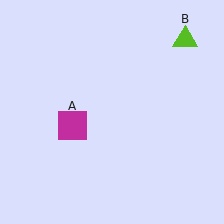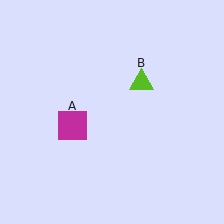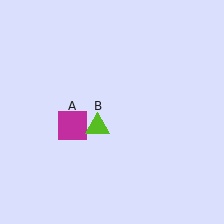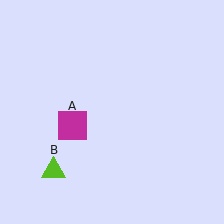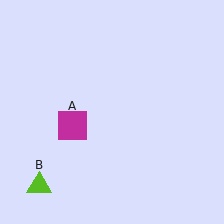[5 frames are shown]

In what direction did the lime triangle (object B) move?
The lime triangle (object B) moved down and to the left.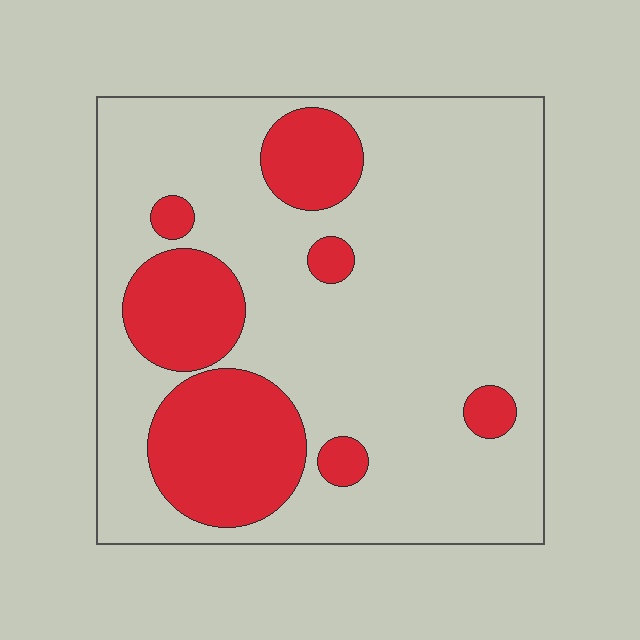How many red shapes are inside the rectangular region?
7.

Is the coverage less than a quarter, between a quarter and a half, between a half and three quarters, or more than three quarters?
Less than a quarter.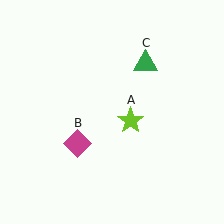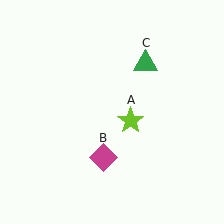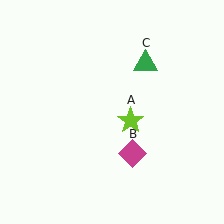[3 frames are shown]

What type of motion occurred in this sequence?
The magenta diamond (object B) rotated counterclockwise around the center of the scene.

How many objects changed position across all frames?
1 object changed position: magenta diamond (object B).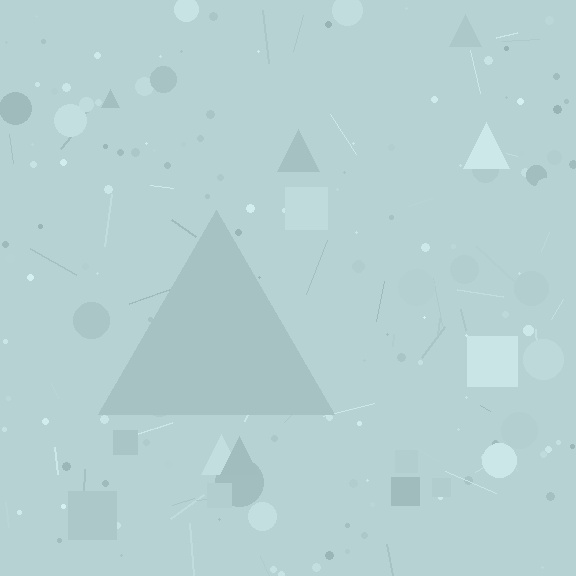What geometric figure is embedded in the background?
A triangle is embedded in the background.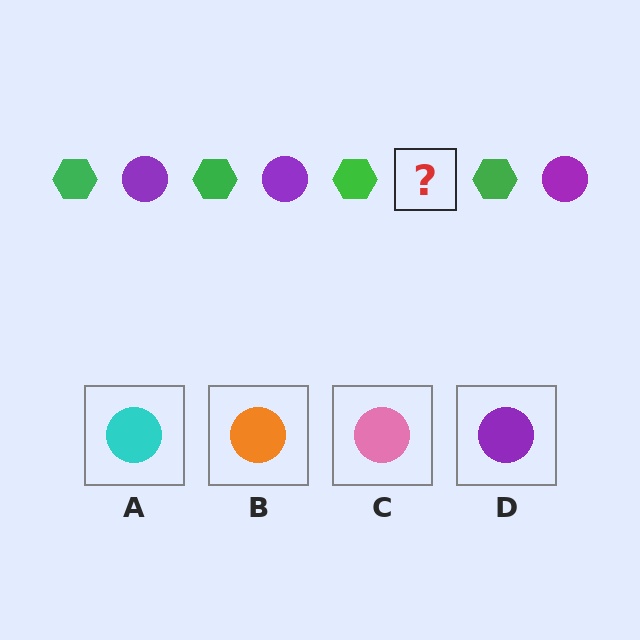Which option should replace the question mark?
Option D.